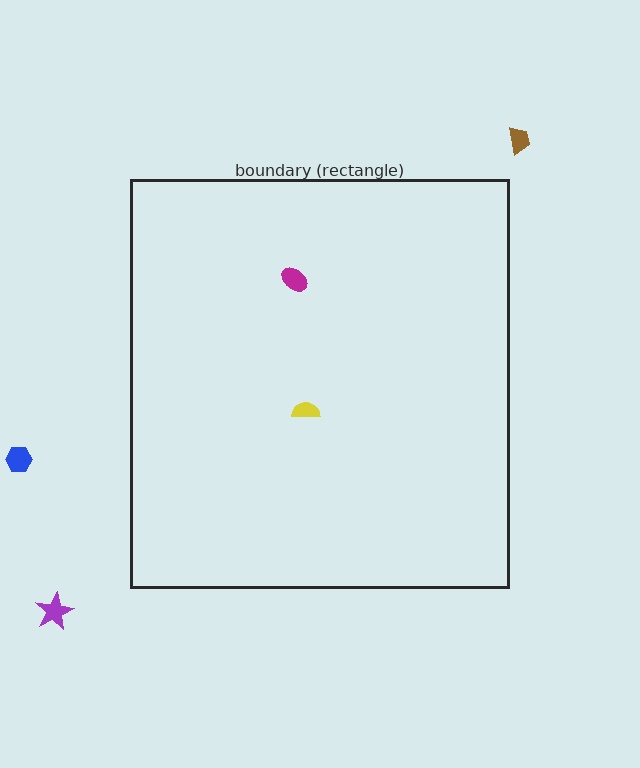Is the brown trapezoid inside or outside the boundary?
Outside.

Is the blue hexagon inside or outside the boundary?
Outside.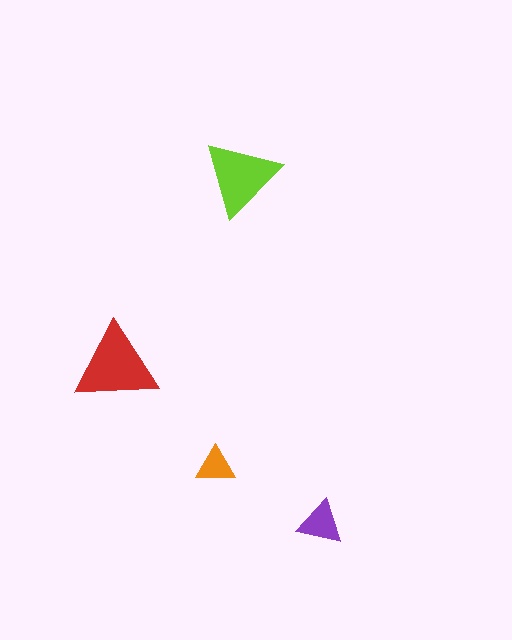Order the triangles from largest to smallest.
the red one, the lime one, the purple one, the orange one.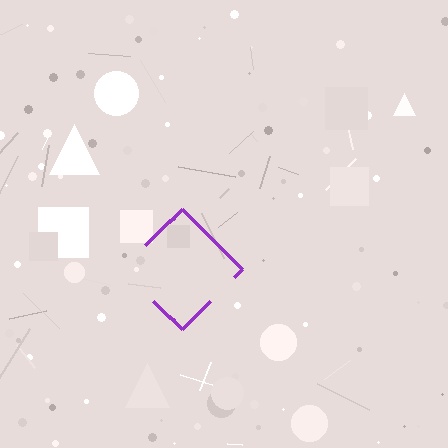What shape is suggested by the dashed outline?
The dashed outline suggests a diamond.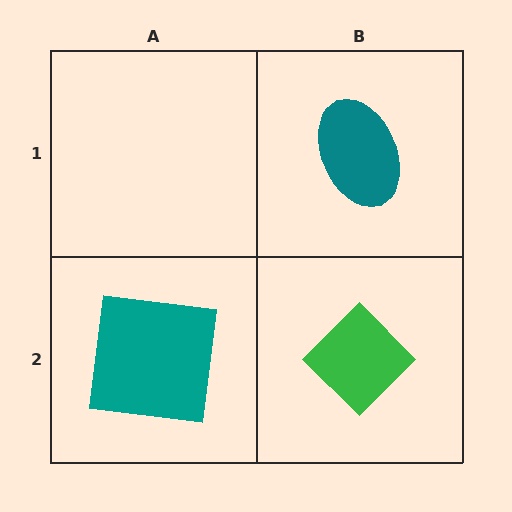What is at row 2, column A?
A teal square.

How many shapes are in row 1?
1 shape.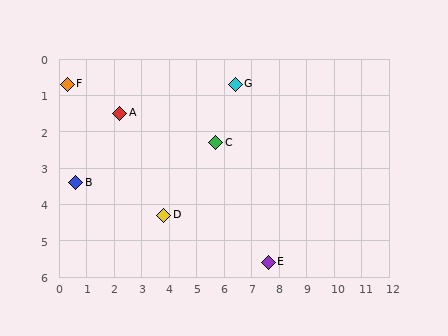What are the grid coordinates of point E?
Point E is at approximately (7.6, 5.6).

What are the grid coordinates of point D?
Point D is at approximately (3.8, 4.3).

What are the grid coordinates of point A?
Point A is at approximately (2.2, 1.5).